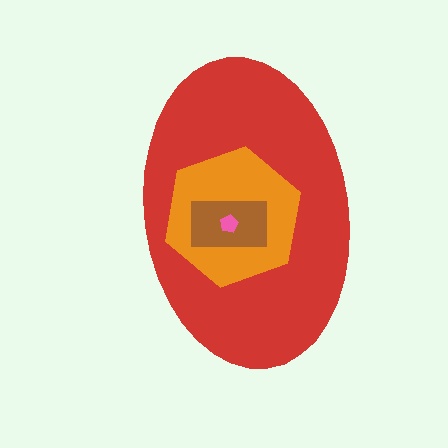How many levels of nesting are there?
4.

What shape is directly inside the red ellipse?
The orange hexagon.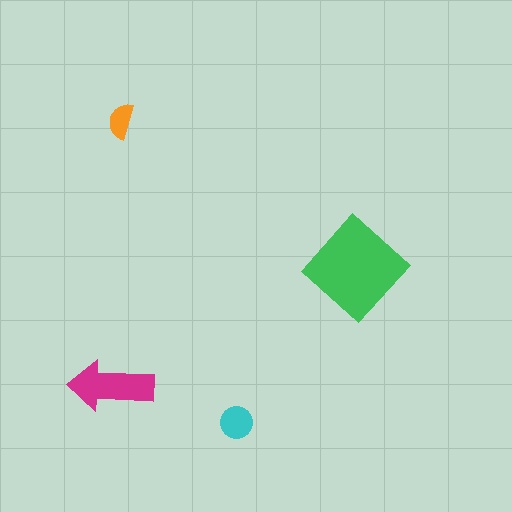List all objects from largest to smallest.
The green diamond, the magenta arrow, the cyan circle, the orange semicircle.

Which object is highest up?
The orange semicircle is topmost.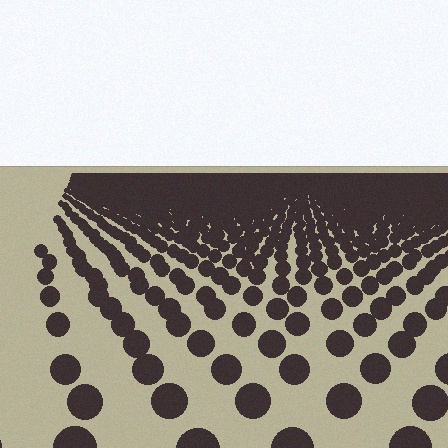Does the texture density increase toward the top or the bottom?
Density increases toward the top.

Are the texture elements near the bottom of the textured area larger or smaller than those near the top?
Larger. Near the bottom, elements are closer to the viewer and appear at a bigger on-screen size.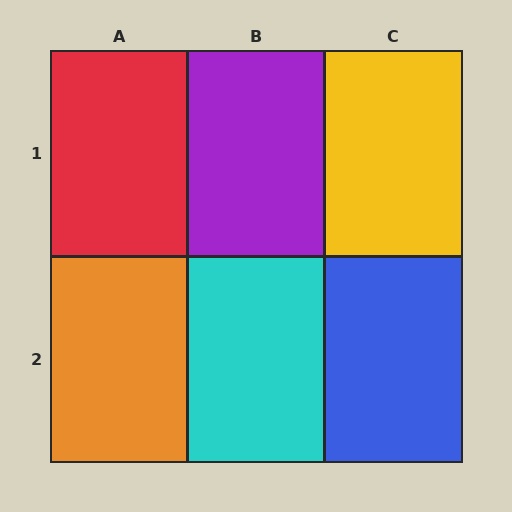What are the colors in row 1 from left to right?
Red, purple, yellow.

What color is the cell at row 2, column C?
Blue.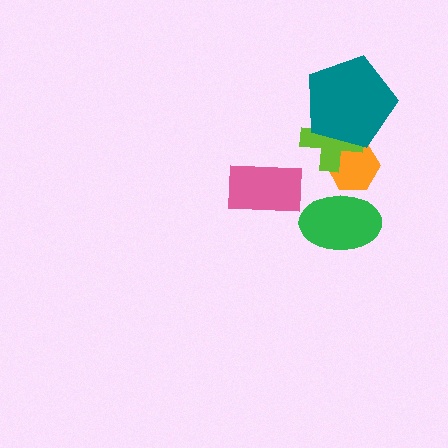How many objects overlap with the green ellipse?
1 object overlaps with the green ellipse.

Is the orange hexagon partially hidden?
Yes, it is partially covered by another shape.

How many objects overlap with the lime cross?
2 objects overlap with the lime cross.